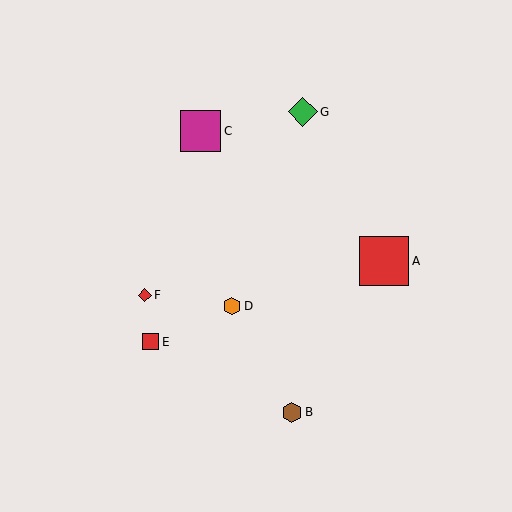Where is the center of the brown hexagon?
The center of the brown hexagon is at (292, 412).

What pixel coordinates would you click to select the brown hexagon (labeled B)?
Click at (292, 412) to select the brown hexagon B.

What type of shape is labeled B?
Shape B is a brown hexagon.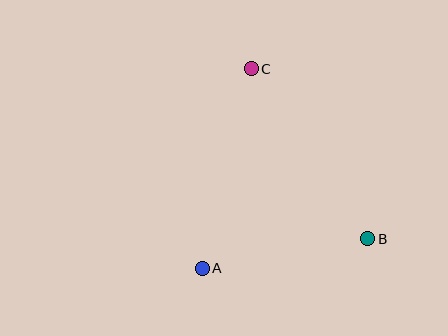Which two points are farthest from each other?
Points B and C are farthest from each other.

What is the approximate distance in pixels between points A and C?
The distance between A and C is approximately 206 pixels.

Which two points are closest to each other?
Points A and B are closest to each other.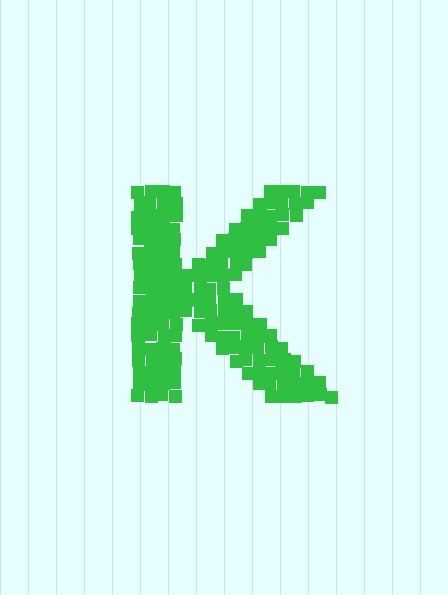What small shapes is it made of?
It is made of small squares.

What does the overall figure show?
The overall figure shows the letter K.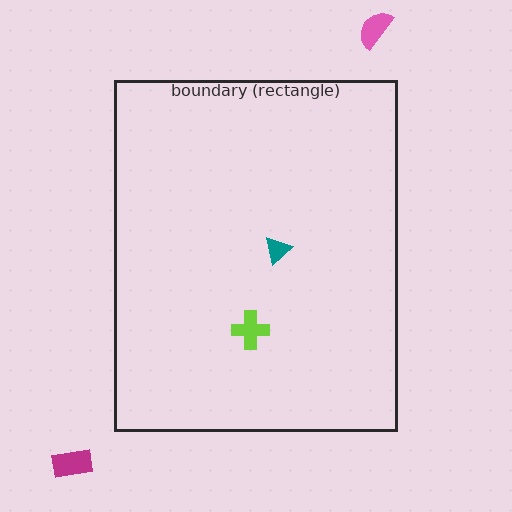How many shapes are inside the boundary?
2 inside, 2 outside.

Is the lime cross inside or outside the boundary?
Inside.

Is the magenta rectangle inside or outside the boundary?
Outside.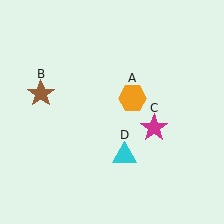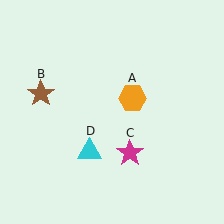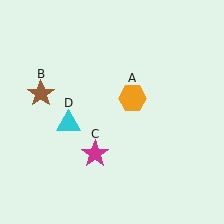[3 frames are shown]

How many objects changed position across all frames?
2 objects changed position: magenta star (object C), cyan triangle (object D).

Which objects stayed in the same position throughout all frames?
Orange hexagon (object A) and brown star (object B) remained stationary.